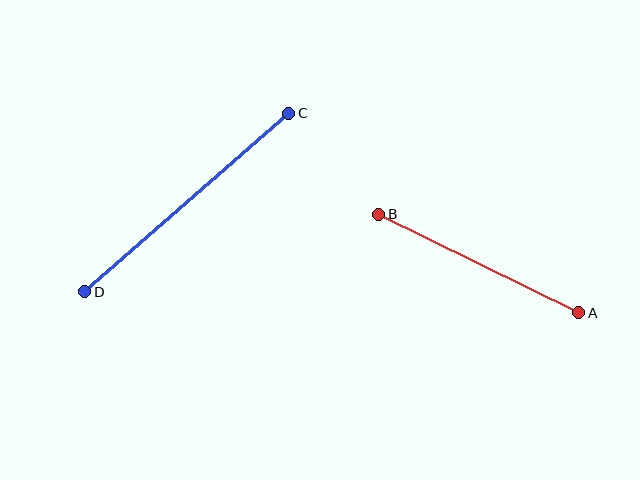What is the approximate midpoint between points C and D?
The midpoint is at approximately (187, 202) pixels.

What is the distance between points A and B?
The distance is approximately 223 pixels.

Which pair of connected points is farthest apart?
Points C and D are farthest apart.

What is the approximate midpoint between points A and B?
The midpoint is at approximately (479, 263) pixels.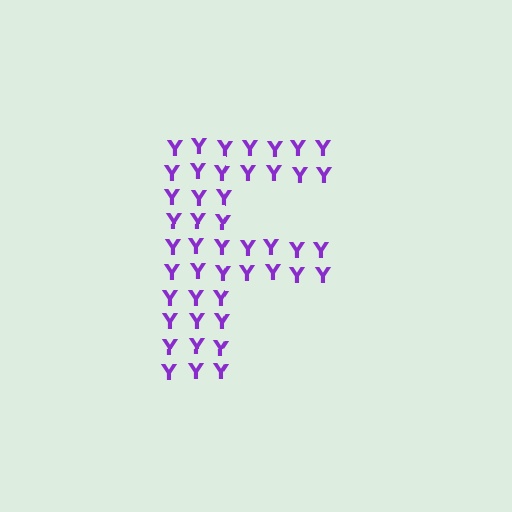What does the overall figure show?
The overall figure shows the letter F.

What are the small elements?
The small elements are letter Y's.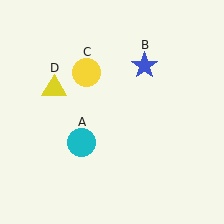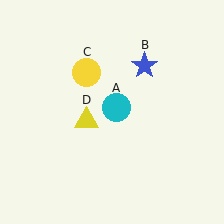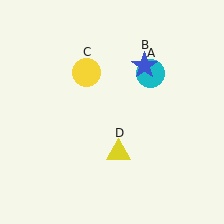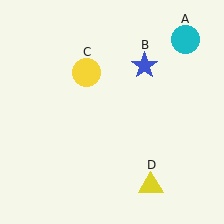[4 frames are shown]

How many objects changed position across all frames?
2 objects changed position: cyan circle (object A), yellow triangle (object D).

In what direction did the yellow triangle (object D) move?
The yellow triangle (object D) moved down and to the right.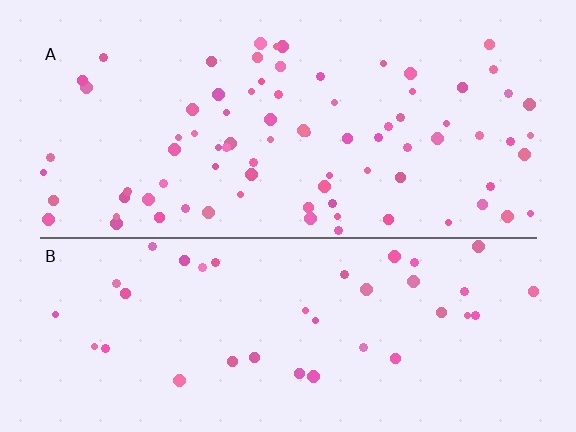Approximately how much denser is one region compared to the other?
Approximately 2.1× — region A over region B.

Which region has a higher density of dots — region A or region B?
A (the top).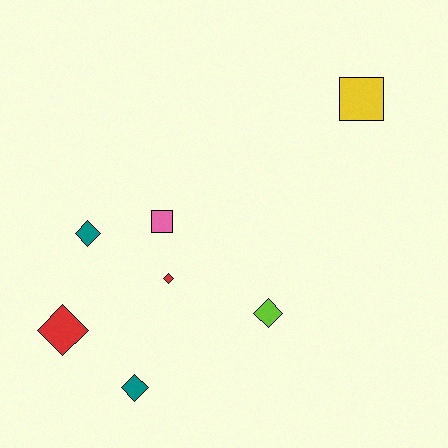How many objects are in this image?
There are 7 objects.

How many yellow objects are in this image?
There is 1 yellow object.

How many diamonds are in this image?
There are 5 diamonds.